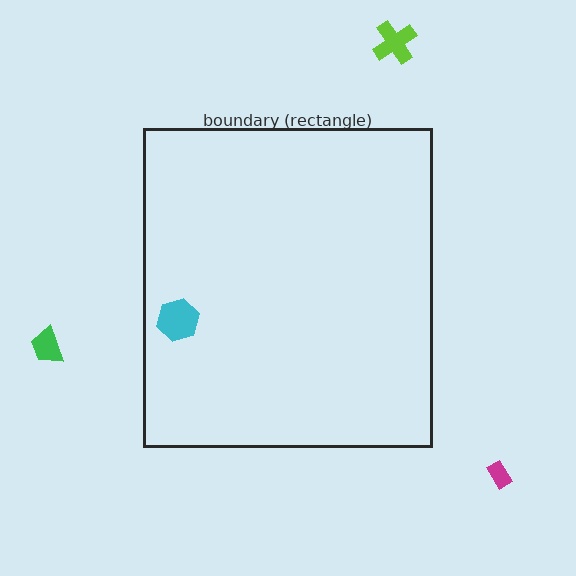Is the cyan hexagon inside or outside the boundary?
Inside.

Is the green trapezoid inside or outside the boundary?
Outside.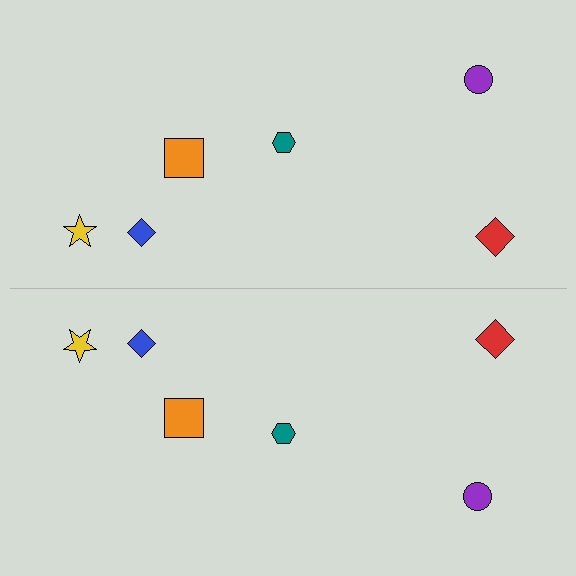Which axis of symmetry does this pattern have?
The pattern has a horizontal axis of symmetry running through the center of the image.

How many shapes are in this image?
There are 12 shapes in this image.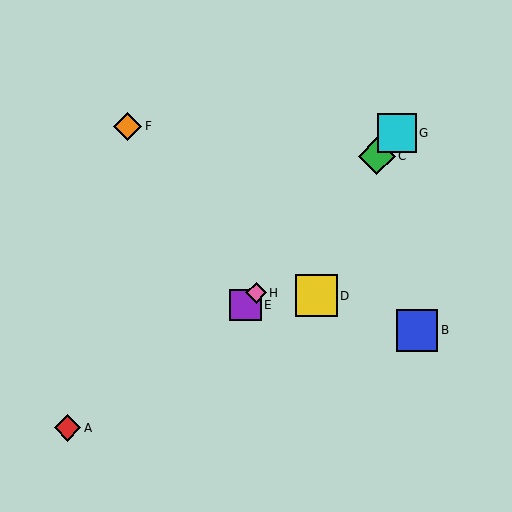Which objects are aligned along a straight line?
Objects C, E, G, H are aligned along a straight line.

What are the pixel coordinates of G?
Object G is at (397, 133).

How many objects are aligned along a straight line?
4 objects (C, E, G, H) are aligned along a straight line.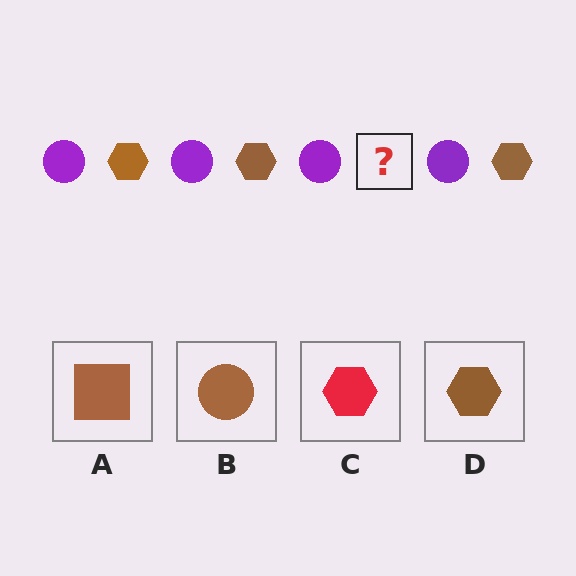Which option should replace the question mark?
Option D.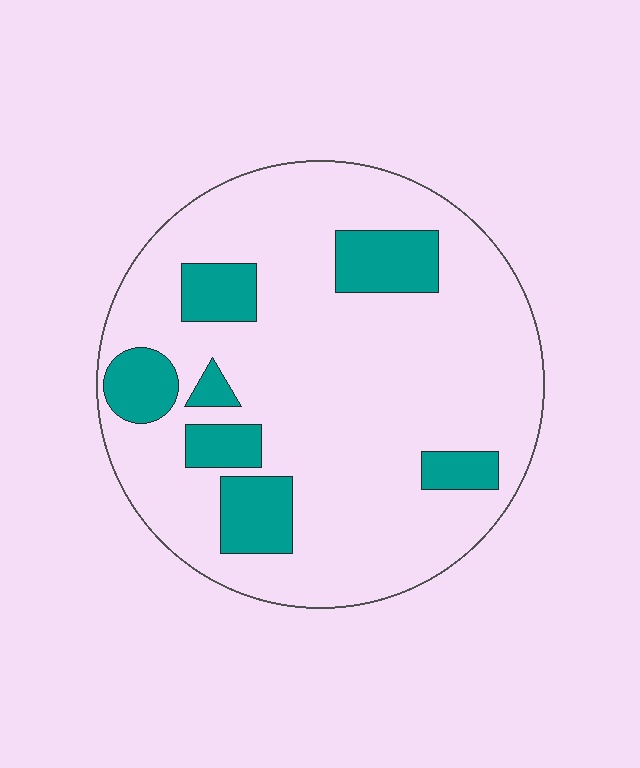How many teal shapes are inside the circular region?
7.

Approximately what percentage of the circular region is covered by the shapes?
Approximately 20%.